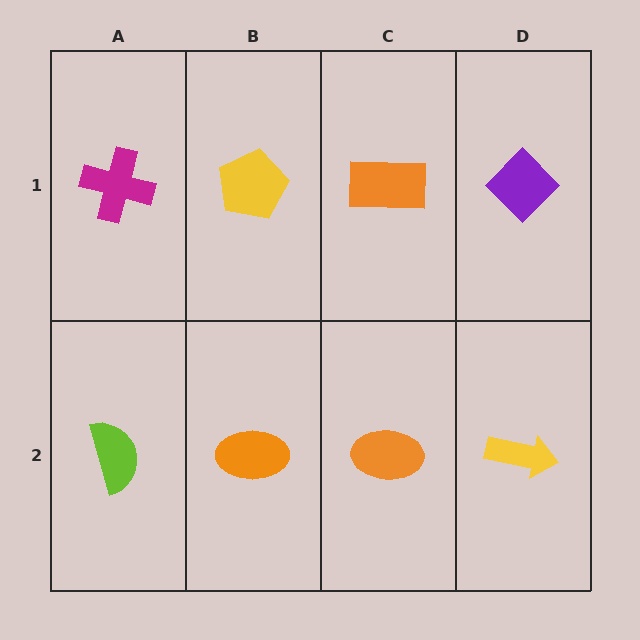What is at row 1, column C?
An orange rectangle.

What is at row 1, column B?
A yellow pentagon.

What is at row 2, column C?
An orange ellipse.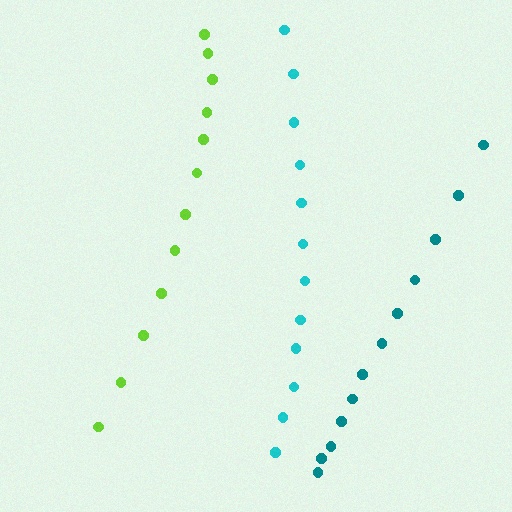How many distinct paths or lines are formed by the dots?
There are 3 distinct paths.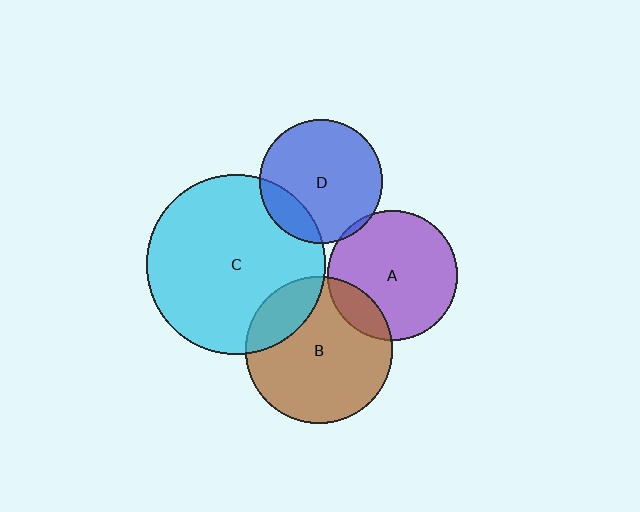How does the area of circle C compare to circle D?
Approximately 2.1 times.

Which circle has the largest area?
Circle C (cyan).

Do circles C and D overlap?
Yes.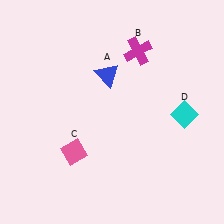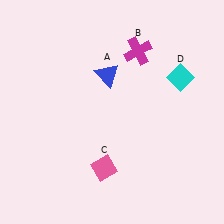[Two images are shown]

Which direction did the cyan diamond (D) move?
The cyan diamond (D) moved up.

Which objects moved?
The objects that moved are: the pink diamond (C), the cyan diamond (D).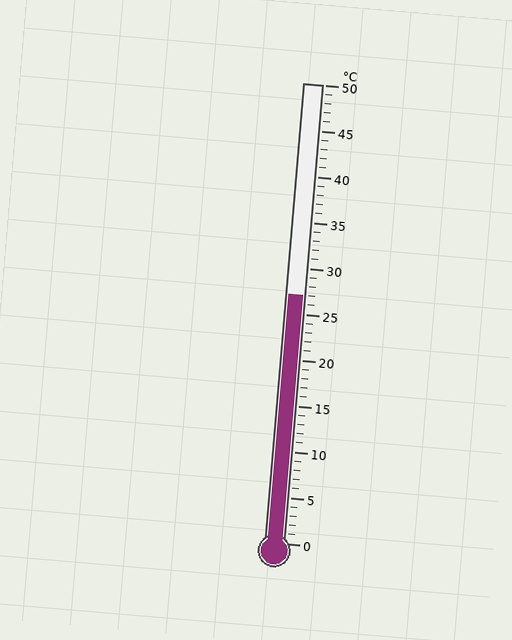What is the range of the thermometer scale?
The thermometer scale ranges from 0°C to 50°C.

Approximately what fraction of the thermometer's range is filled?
The thermometer is filled to approximately 55% of its range.